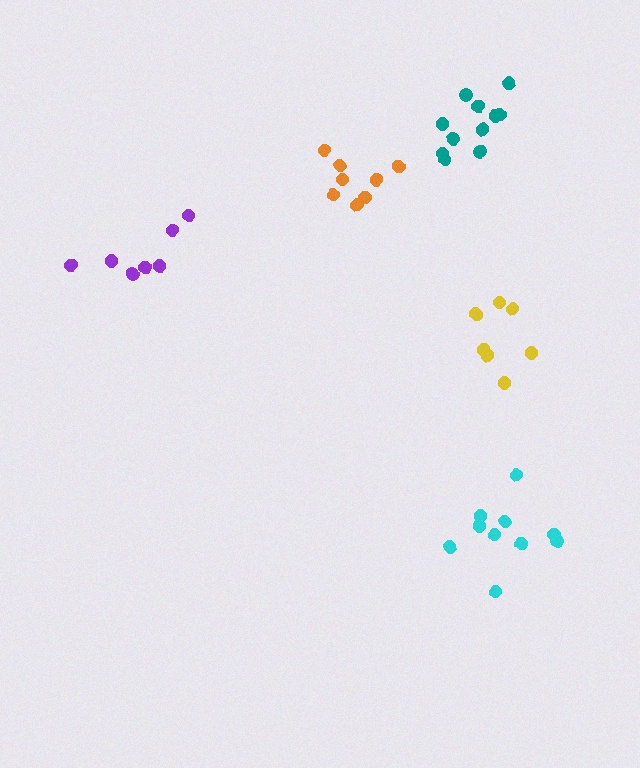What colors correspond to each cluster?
The clusters are colored: orange, cyan, purple, yellow, teal.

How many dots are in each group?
Group 1: 8 dots, Group 2: 10 dots, Group 3: 7 dots, Group 4: 8 dots, Group 5: 11 dots (44 total).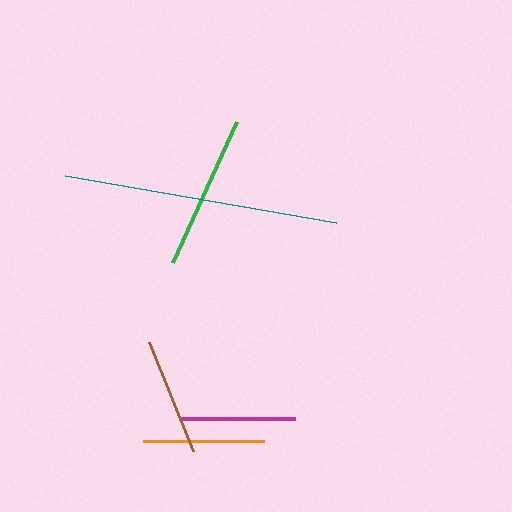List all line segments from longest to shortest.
From longest to shortest: teal, green, orange, brown, magenta.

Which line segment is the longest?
The teal line is the longest at approximately 275 pixels.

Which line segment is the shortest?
The magenta line is the shortest at approximately 116 pixels.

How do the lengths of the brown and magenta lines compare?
The brown and magenta lines are approximately the same length.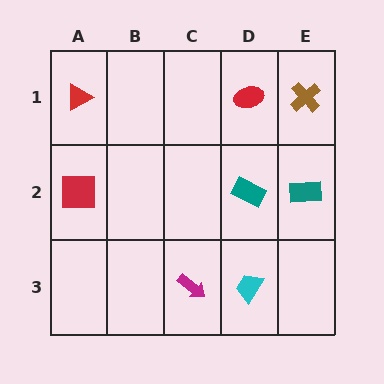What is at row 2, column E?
A teal rectangle.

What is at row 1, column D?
A red ellipse.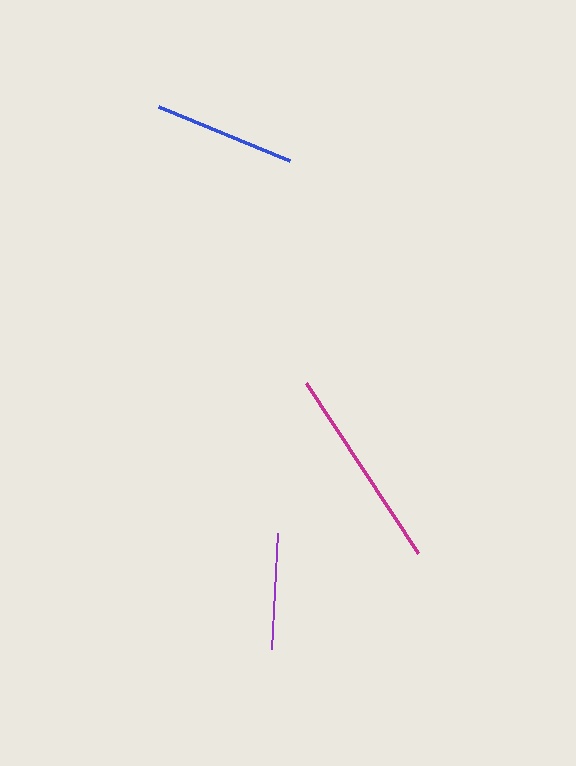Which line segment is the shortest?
The purple line is the shortest at approximately 117 pixels.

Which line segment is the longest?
The magenta line is the longest at approximately 204 pixels.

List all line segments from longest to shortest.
From longest to shortest: magenta, blue, purple.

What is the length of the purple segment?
The purple segment is approximately 117 pixels long.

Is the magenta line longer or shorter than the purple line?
The magenta line is longer than the purple line.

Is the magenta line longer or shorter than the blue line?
The magenta line is longer than the blue line.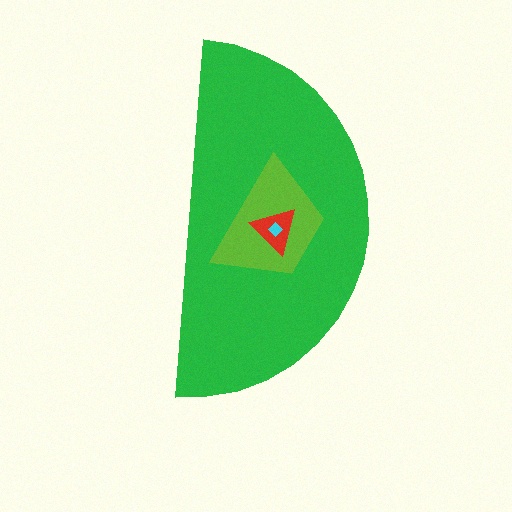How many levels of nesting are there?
4.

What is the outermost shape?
The green semicircle.